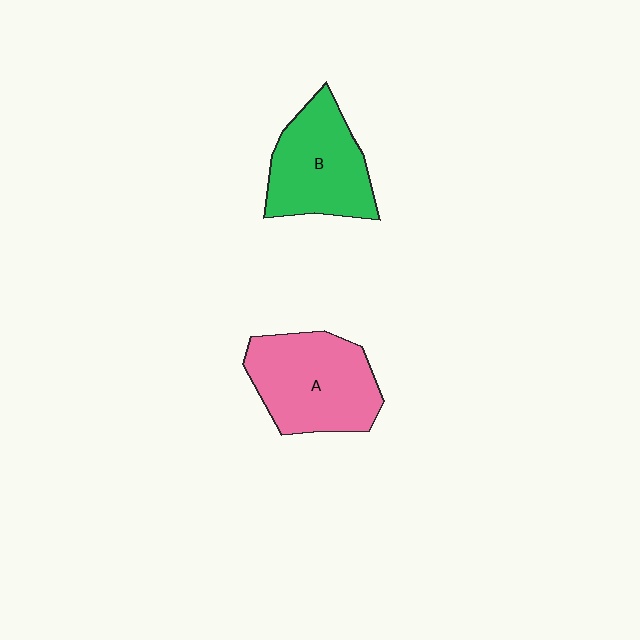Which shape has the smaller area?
Shape B (green).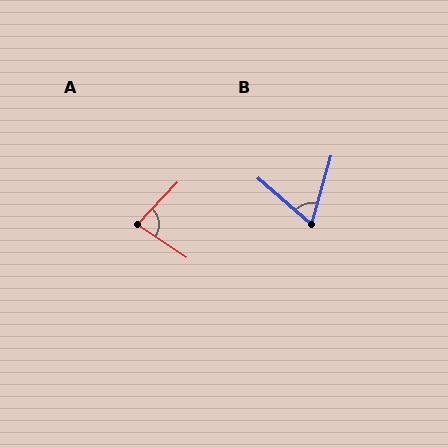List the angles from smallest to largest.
B (64°), A (80°).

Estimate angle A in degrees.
Approximately 80 degrees.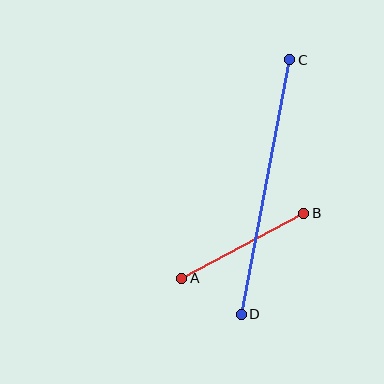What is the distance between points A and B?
The distance is approximately 139 pixels.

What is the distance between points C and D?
The distance is approximately 259 pixels.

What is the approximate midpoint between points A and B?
The midpoint is at approximately (243, 246) pixels.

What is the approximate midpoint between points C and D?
The midpoint is at approximately (265, 187) pixels.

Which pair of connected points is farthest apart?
Points C and D are farthest apart.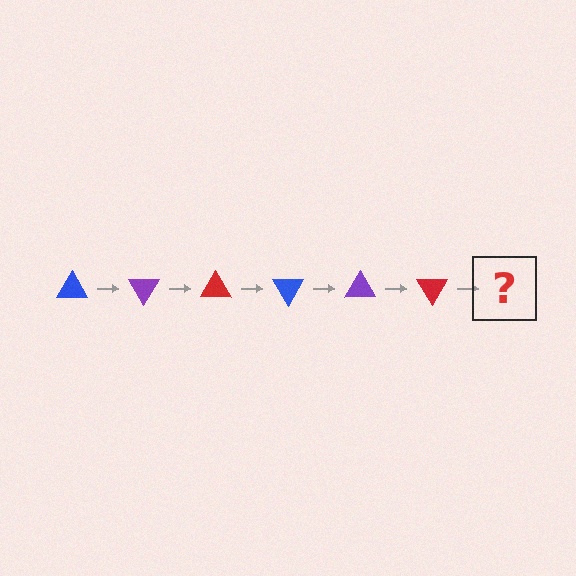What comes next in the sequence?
The next element should be a blue triangle, rotated 360 degrees from the start.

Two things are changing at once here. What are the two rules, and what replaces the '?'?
The two rules are that it rotates 60 degrees each step and the color cycles through blue, purple, and red. The '?' should be a blue triangle, rotated 360 degrees from the start.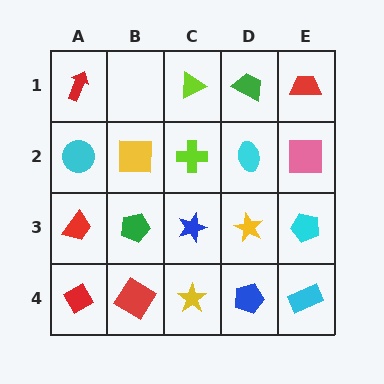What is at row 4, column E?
A cyan rectangle.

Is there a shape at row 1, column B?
No, that cell is empty.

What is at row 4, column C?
A yellow star.